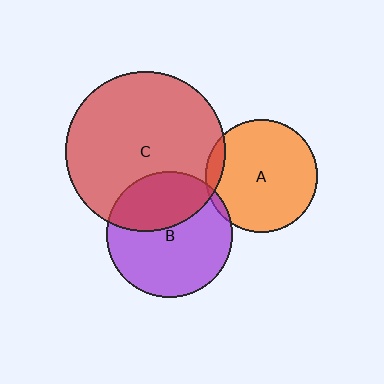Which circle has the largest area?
Circle C (red).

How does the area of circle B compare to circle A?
Approximately 1.2 times.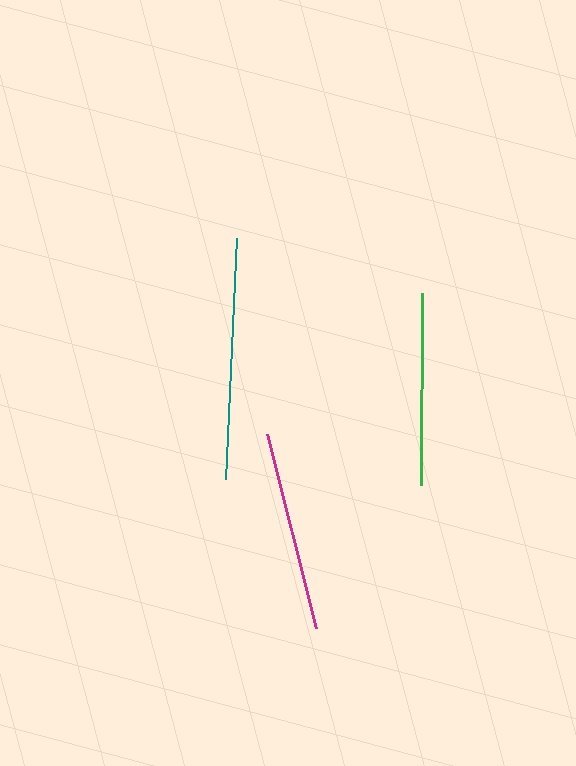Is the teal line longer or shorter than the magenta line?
The teal line is longer than the magenta line.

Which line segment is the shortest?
The green line is the shortest at approximately 193 pixels.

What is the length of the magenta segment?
The magenta segment is approximately 200 pixels long.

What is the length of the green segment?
The green segment is approximately 193 pixels long.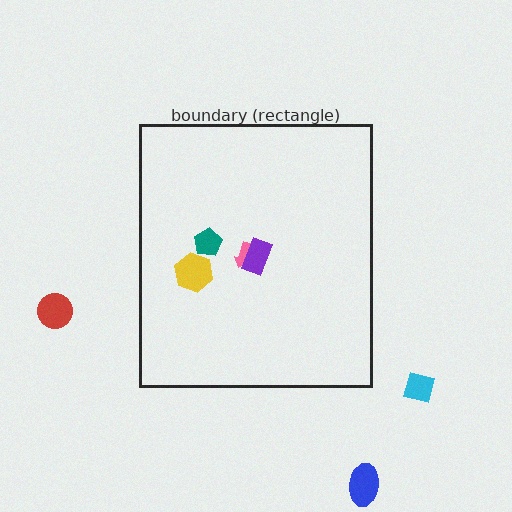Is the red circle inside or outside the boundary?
Outside.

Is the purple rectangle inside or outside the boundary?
Inside.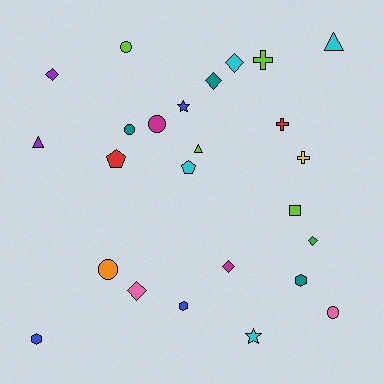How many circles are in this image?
There are 5 circles.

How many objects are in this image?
There are 25 objects.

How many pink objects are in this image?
There are 2 pink objects.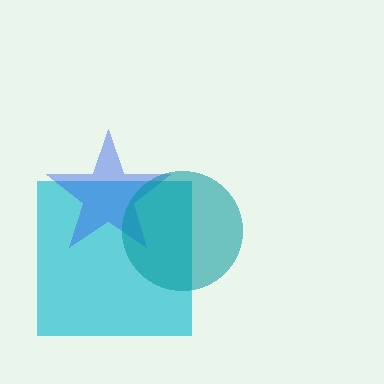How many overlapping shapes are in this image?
There are 3 overlapping shapes in the image.